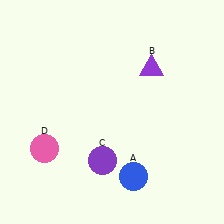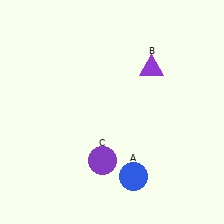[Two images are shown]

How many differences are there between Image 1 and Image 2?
There is 1 difference between the two images.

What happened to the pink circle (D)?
The pink circle (D) was removed in Image 2. It was in the bottom-left area of Image 1.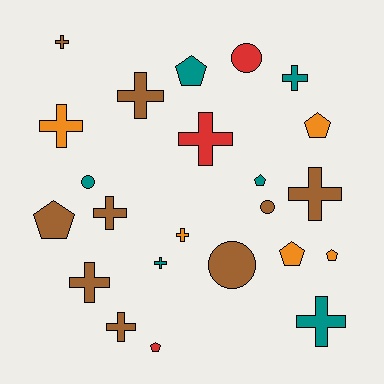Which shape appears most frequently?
Cross, with 12 objects.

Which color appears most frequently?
Brown, with 9 objects.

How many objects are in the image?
There are 23 objects.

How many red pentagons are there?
There is 1 red pentagon.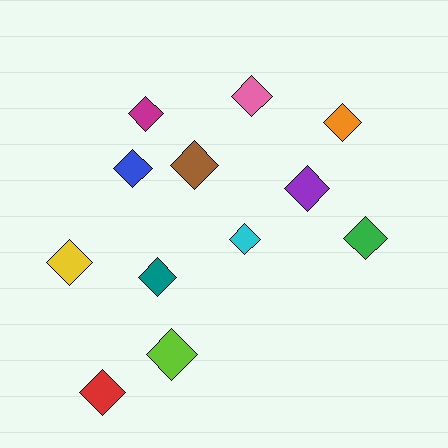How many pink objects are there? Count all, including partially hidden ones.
There is 1 pink object.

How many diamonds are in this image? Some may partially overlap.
There are 12 diamonds.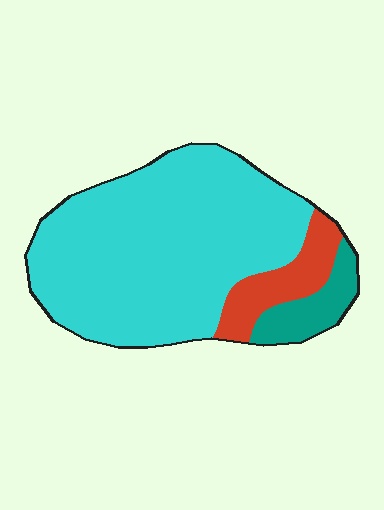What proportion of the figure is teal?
Teal takes up about one tenth (1/10) of the figure.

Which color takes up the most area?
Cyan, at roughly 80%.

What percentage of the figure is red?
Red takes up about one eighth (1/8) of the figure.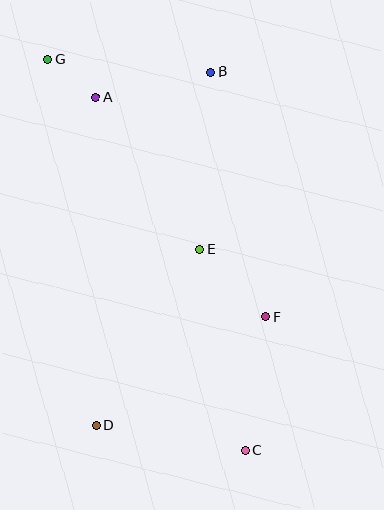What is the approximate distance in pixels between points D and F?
The distance between D and F is approximately 202 pixels.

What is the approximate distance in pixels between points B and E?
The distance between B and E is approximately 178 pixels.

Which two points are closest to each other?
Points A and G are closest to each other.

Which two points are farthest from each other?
Points C and G are farthest from each other.